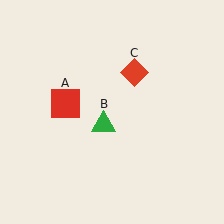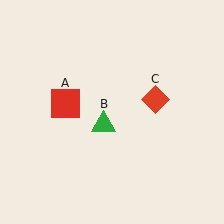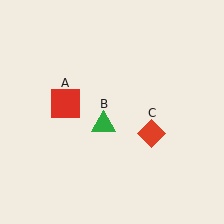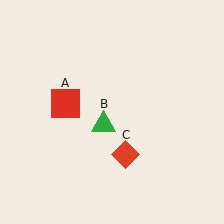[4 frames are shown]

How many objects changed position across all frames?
1 object changed position: red diamond (object C).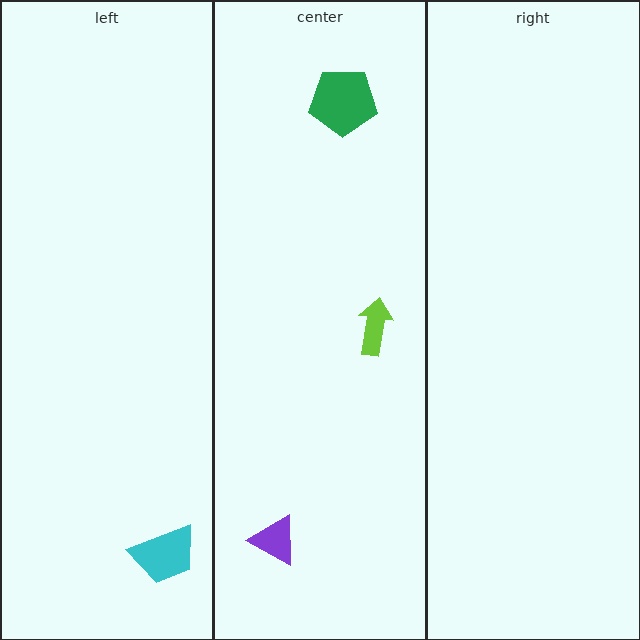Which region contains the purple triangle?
The center region.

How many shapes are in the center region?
3.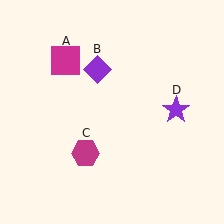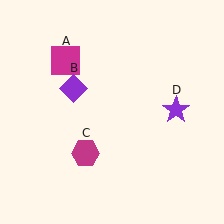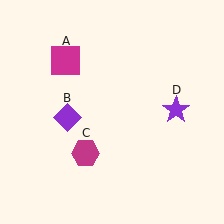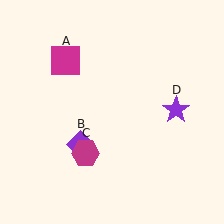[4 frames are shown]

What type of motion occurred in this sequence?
The purple diamond (object B) rotated counterclockwise around the center of the scene.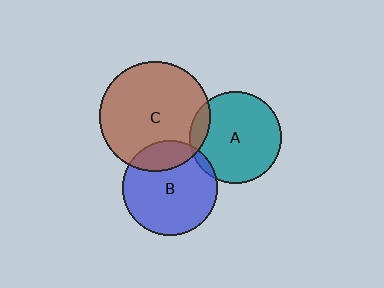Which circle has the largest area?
Circle C (brown).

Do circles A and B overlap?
Yes.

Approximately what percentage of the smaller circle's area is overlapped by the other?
Approximately 5%.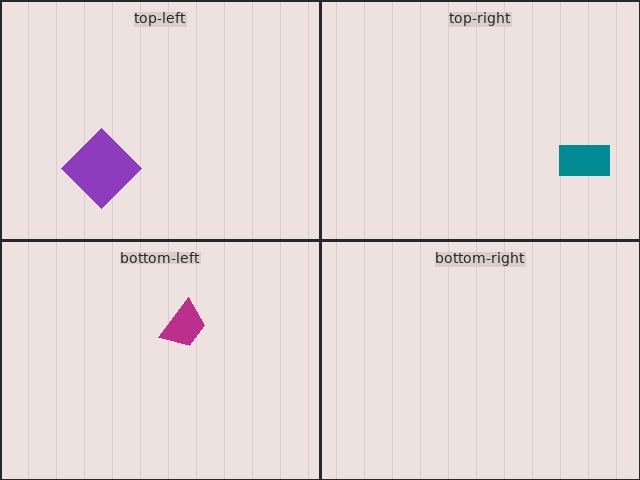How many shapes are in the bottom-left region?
1.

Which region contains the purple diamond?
The top-left region.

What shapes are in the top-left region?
The purple diamond.